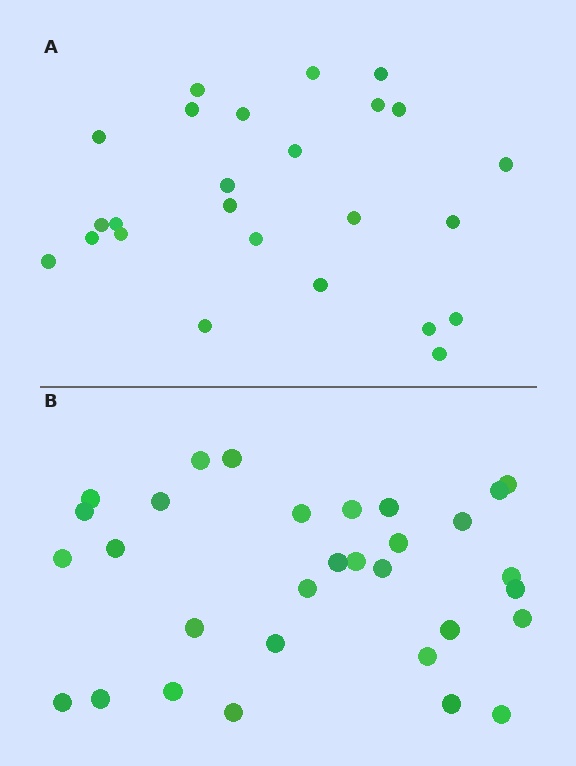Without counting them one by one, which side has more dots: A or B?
Region B (the bottom region) has more dots.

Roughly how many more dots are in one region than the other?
Region B has about 6 more dots than region A.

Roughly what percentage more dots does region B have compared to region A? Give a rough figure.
About 25% more.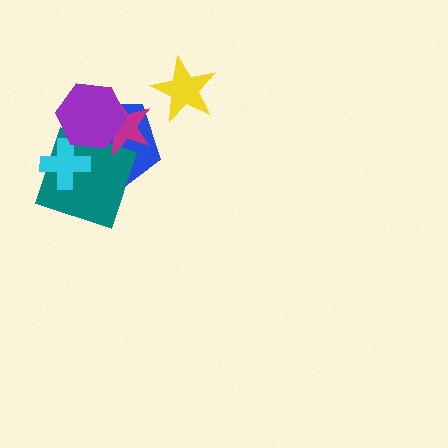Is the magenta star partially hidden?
Yes, it is partially covered by another shape.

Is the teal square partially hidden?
Yes, it is partially covered by another shape.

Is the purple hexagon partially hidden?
No, no other shape covers it.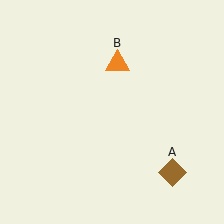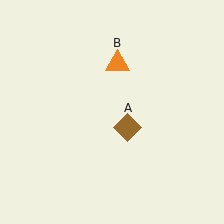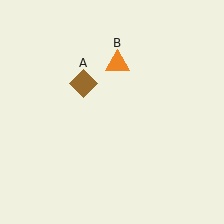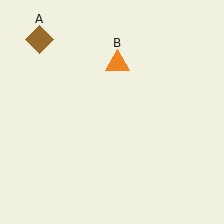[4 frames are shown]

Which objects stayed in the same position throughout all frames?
Orange triangle (object B) remained stationary.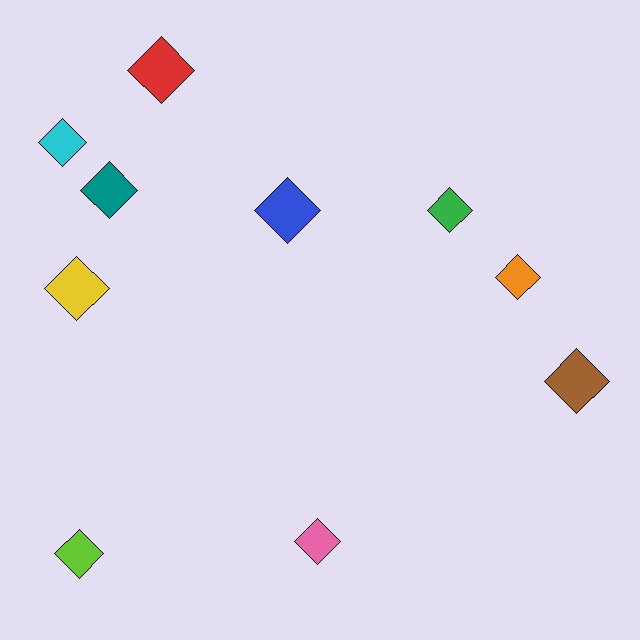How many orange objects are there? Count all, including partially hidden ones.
There is 1 orange object.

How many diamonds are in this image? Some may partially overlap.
There are 10 diamonds.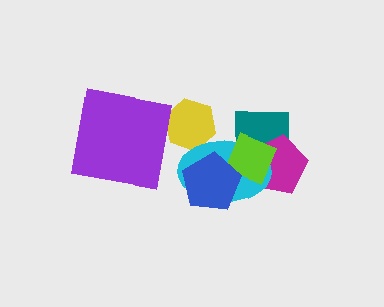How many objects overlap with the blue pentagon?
2 objects overlap with the blue pentagon.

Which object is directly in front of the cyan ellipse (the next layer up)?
The lime diamond is directly in front of the cyan ellipse.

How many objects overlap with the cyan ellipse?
5 objects overlap with the cyan ellipse.